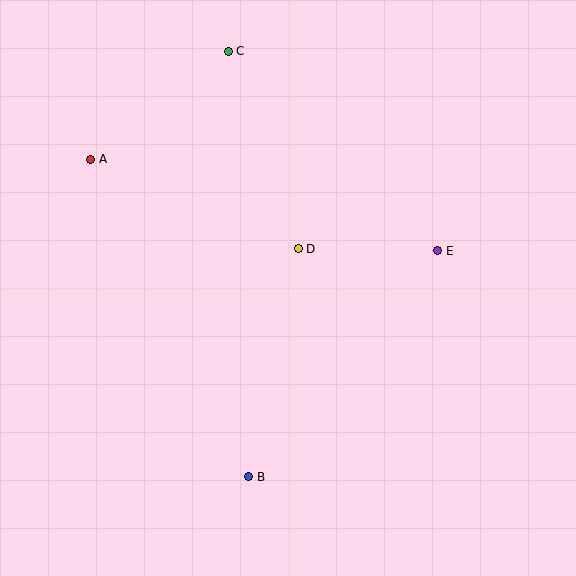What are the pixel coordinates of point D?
Point D is at (298, 249).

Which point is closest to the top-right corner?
Point E is closest to the top-right corner.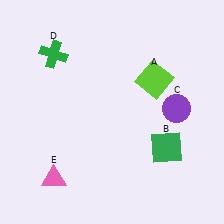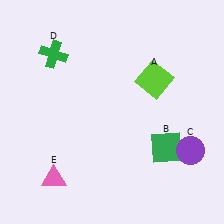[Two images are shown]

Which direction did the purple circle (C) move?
The purple circle (C) moved down.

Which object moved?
The purple circle (C) moved down.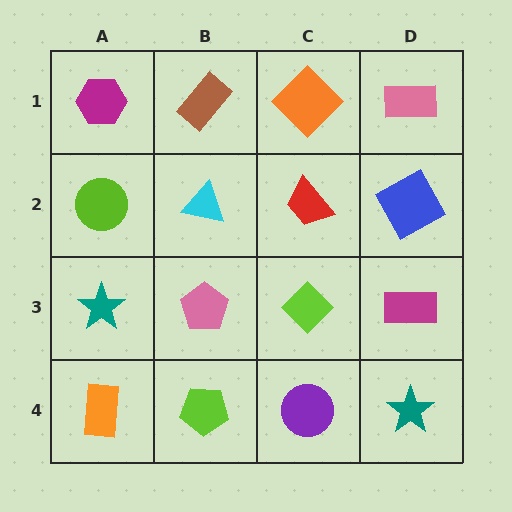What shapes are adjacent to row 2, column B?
A brown rectangle (row 1, column B), a pink pentagon (row 3, column B), a lime circle (row 2, column A), a red trapezoid (row 2, column C).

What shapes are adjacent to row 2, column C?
An orange diamond (row 1, column C), a lime diamond (row 3, column C), a cyan triangle (row 2, column B), a blue square (row 2, column D).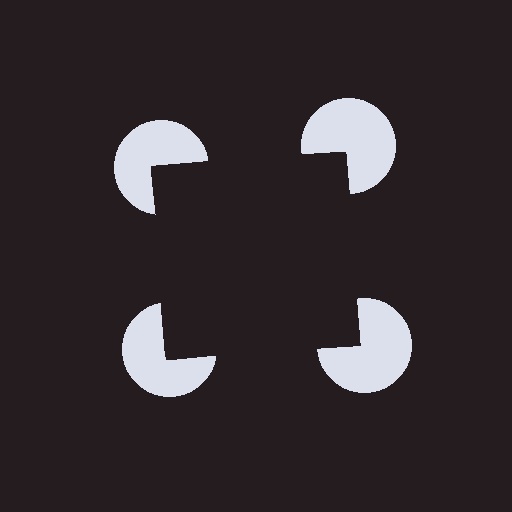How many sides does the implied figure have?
4 sides.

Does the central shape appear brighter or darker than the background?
It typically appears slightly darker than the background, even though no actual brightness change is drawn.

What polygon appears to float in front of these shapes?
An illusory square — its edges are inferred from the aligned wedge cuts in the pac-man discs, not physically drawn.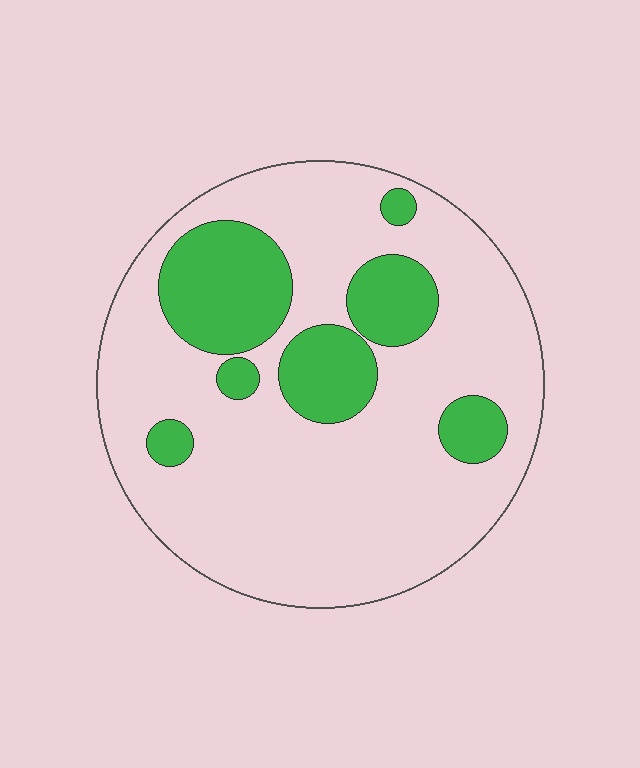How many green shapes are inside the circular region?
7.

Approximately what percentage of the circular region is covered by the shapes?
Approximately 25%.